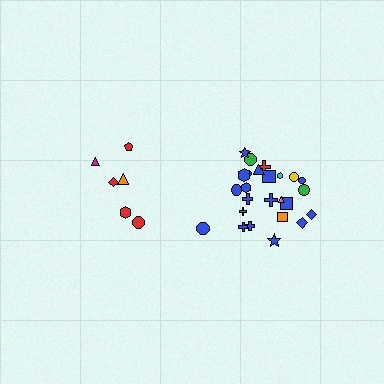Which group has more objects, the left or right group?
The right group.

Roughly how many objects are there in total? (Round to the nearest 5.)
Roughly 30 objects in total.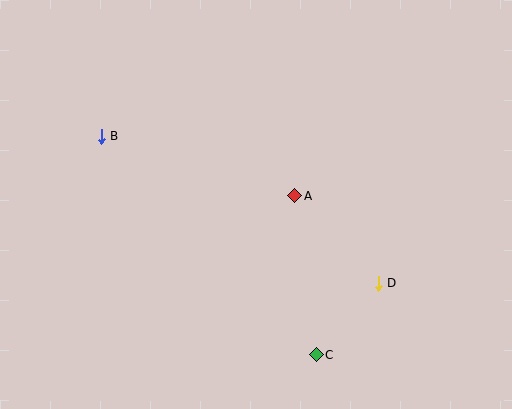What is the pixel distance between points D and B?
The distance between D and B is 314 pixels.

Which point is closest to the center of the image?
Point A at (295, 196) is closest to the center.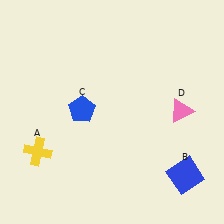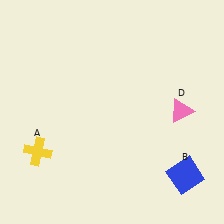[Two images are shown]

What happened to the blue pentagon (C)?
The blue pentagon (C) was removed in Image 2. It was in the top-left area of Image 1.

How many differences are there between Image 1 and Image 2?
There is 1 difference between the two images.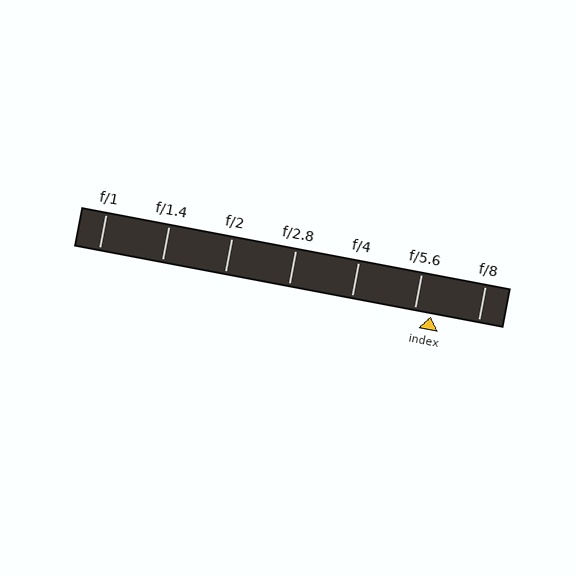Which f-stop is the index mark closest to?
The index mark is closest to f/5.6.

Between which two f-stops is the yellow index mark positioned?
The index mark is between f/5.6 and f/8.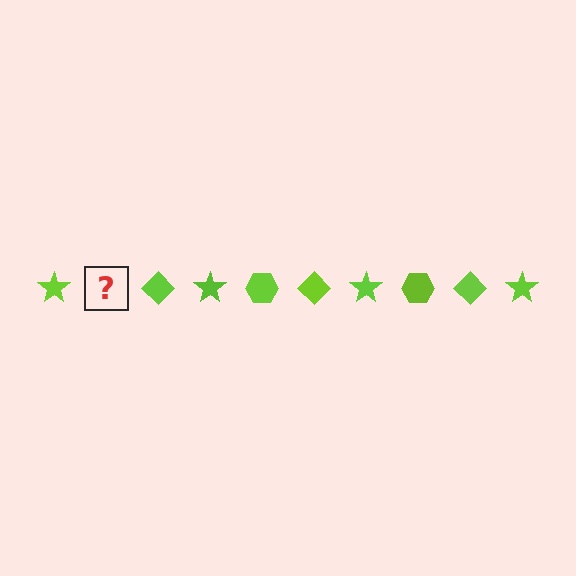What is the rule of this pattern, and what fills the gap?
The rule is that the pattern cycles through star, hexagon, diamond shapes in lime. The gap should be filled with a lime hexagon.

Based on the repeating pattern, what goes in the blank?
The blank should be a lime hexagon.